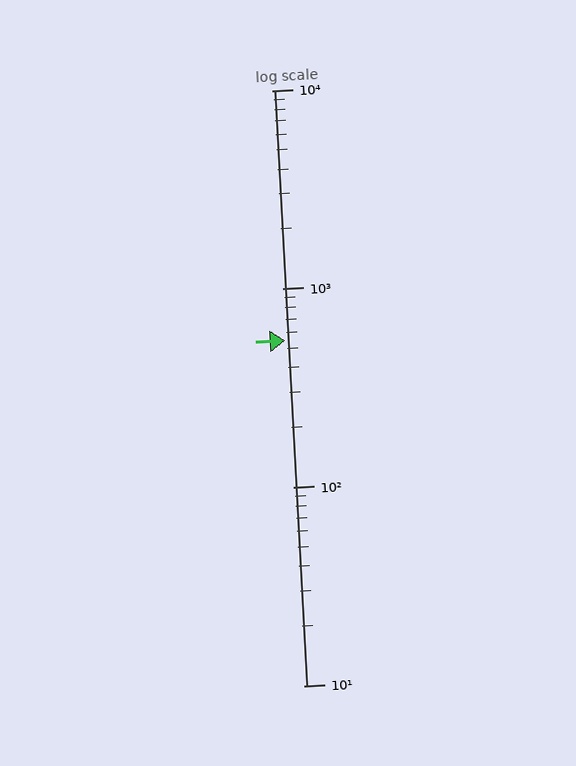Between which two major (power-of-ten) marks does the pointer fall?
The pointer is between 100 and 1000.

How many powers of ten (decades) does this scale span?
The scale spans 3 decades, from 10 to 10000.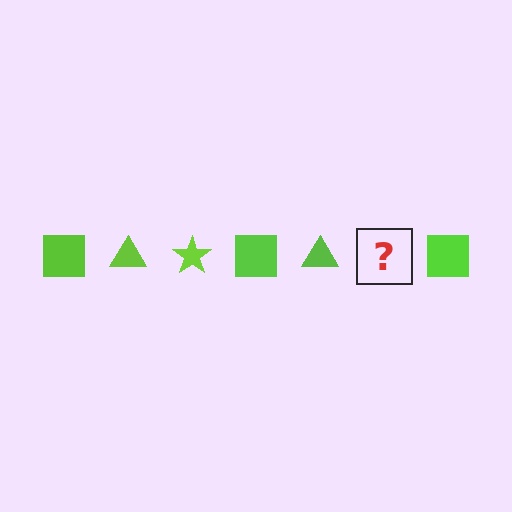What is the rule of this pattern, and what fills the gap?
The rule is that the pattern cycles through square, triangle, star shapes in lime. The gap should be filled with a lime star.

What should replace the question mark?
The question mark should be replaced with a lime star.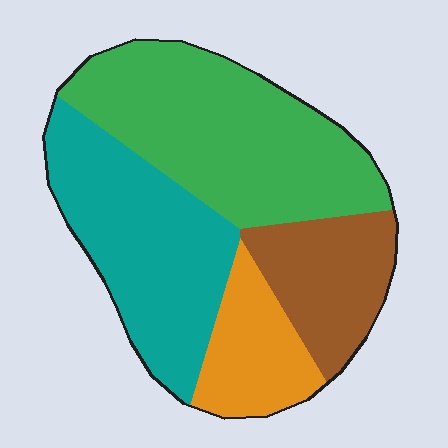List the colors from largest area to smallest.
From largest to smallest: green, teal, brown, orange.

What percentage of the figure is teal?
Teal covers around 30% of the figure.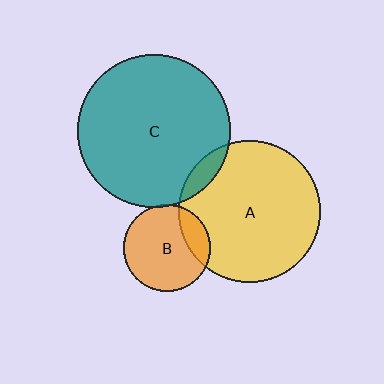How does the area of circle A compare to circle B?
Approximately 2.7 times.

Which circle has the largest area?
Circle C (teal).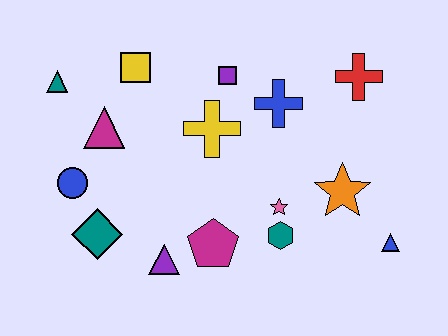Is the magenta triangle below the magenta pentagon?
No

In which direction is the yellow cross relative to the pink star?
The yellow cross is above the pink star.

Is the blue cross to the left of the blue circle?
No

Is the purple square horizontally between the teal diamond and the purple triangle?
No